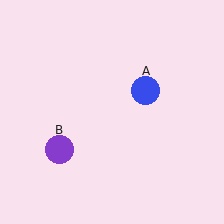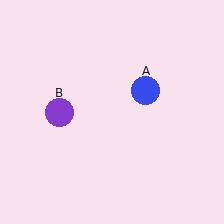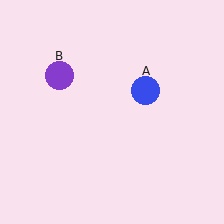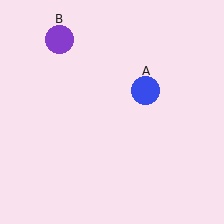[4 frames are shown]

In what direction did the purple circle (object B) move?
The purple circle (object B) moved up.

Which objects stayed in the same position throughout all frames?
Blue circle (object A) remained stationary.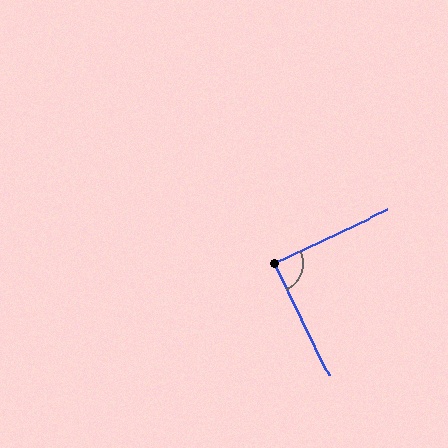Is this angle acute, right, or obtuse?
It is approximately a right angle.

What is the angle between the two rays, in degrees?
Approximately 90 degrees.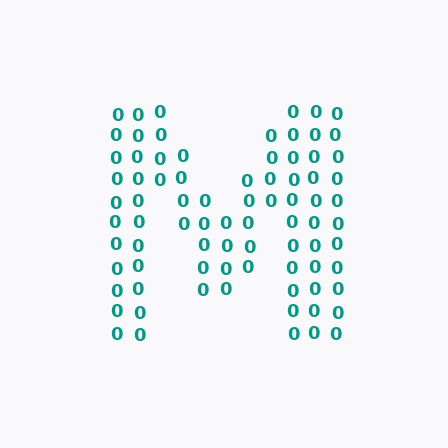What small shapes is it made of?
It is made of small digit 0's.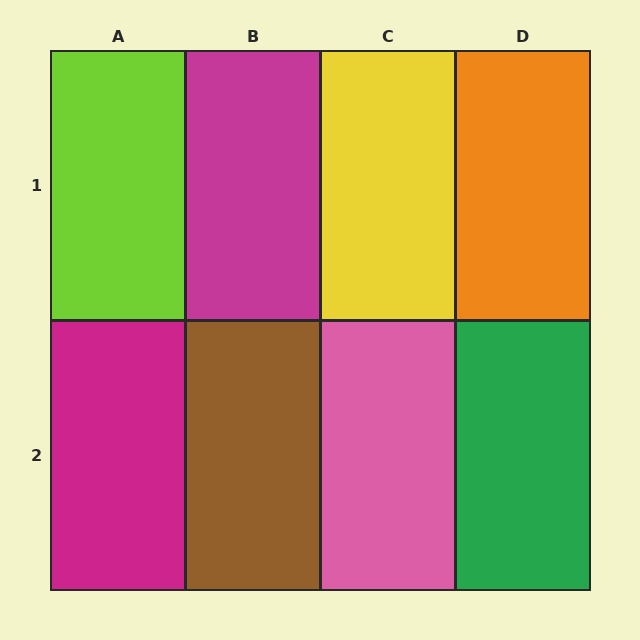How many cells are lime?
1 cell is lime.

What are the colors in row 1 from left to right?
Lime, magenta, yellow, orange.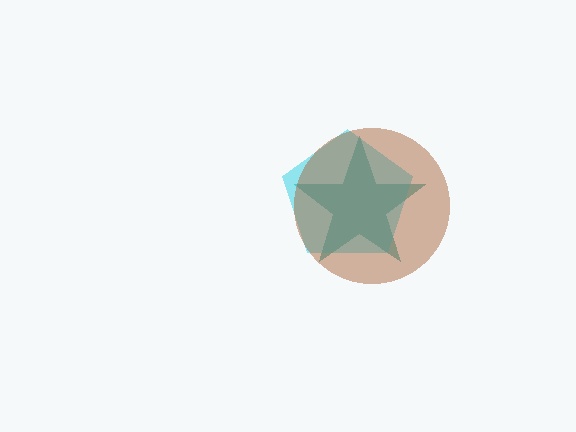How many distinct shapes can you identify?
There are 3 distinct shapes: a teal star, a cyan pentagon, a brown circle.